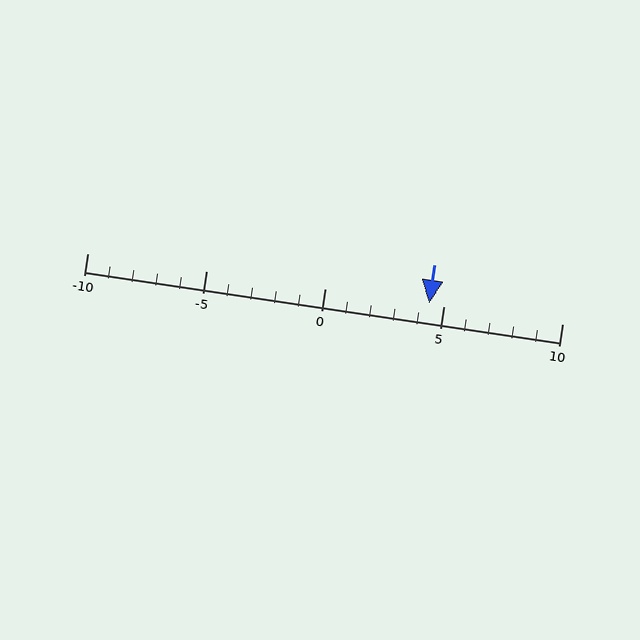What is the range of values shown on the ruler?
The ruler shows values from -10 to 10.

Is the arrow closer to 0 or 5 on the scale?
The arrow is closer to 5.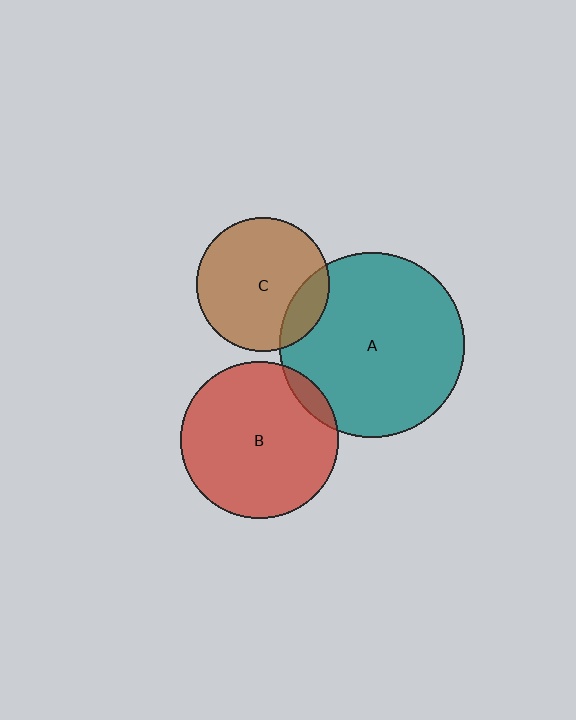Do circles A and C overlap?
Yes.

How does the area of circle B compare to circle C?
Approximately 1.4 times.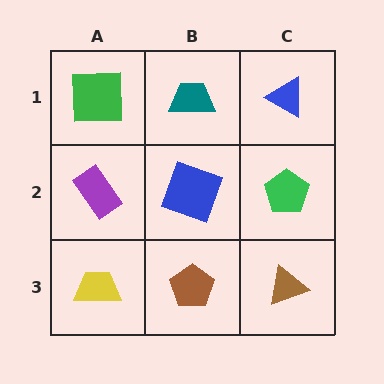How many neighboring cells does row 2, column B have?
4.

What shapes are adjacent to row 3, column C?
A green pentagon (row 2, column C), a brown pentagon (row 3, column B).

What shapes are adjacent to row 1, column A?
A purple rectangle (row 2, column A), a teal trapezoid (row 1, column B).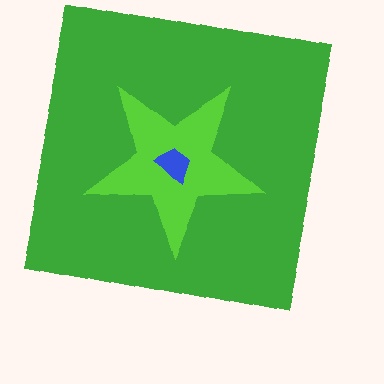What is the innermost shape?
The blue trapezoid.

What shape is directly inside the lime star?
The blue trapezoid.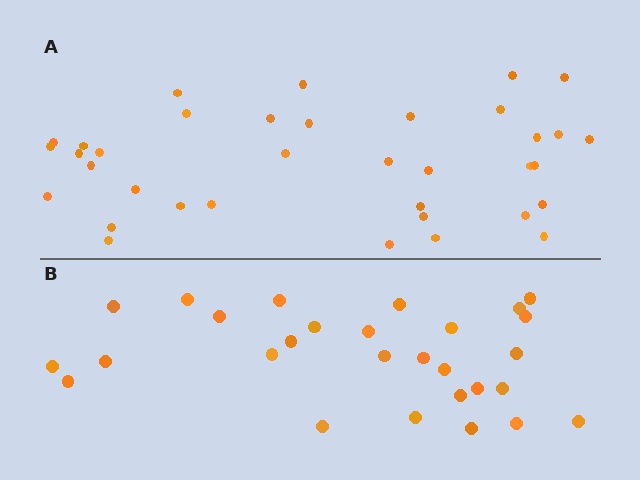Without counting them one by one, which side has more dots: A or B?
Region A (the top region) has more dots.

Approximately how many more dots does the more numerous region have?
Region A has roughly 8 or so more dots than region B.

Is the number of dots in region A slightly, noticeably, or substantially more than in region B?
Region A has noticeably more, but not dramatically so. The ratio is roughly 1.3 to 1.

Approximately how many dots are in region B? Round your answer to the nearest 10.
About 30 dots. (The exact count is 28, which rounds to 30.)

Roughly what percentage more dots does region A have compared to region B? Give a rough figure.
About 30% more.